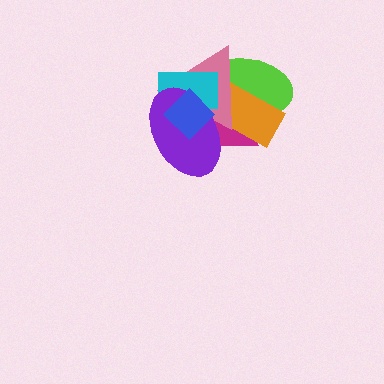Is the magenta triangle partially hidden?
Yes, it is partially covered by another shape.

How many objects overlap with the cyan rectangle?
5 objects overlap with the cyan rectangle.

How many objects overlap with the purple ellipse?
6 objects overlap with the purple ellipse.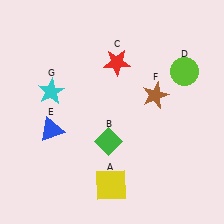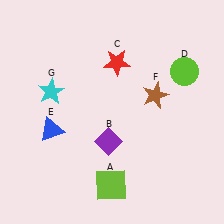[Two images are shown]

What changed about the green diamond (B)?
In Image 1, B is green. In Image 2, it changed to purple.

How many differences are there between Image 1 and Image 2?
There are 2 differences between the two images.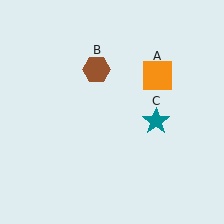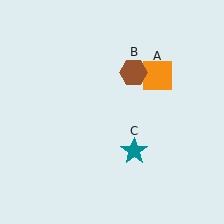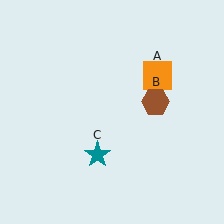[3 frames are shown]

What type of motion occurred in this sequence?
The brown hexagon (object B), teal star (object C) rotated clockwise around the center of the scene.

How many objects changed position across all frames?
2 objects changed position: brown hexagon (object B), teal star (object C).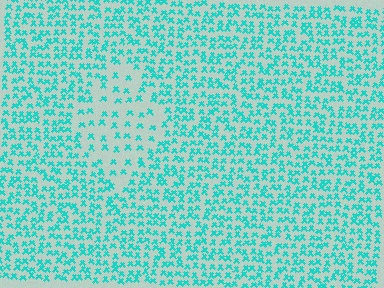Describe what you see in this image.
The image contains small cyan elements arranged at two different densities. A diamond-shaped region is visible where the elements are less densely packed than the surrounding area.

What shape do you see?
I see a diamond.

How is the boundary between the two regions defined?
The boundary is defined by a change in element density (approximately 2.2x ratio). All elements are the same color, size, and shape.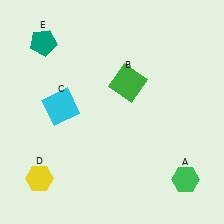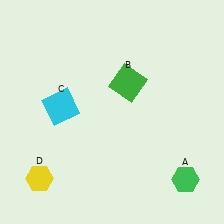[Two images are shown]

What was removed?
The teal pentagon (E) was removed in Image 2.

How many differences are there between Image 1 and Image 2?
There is 1 difference between the two images.